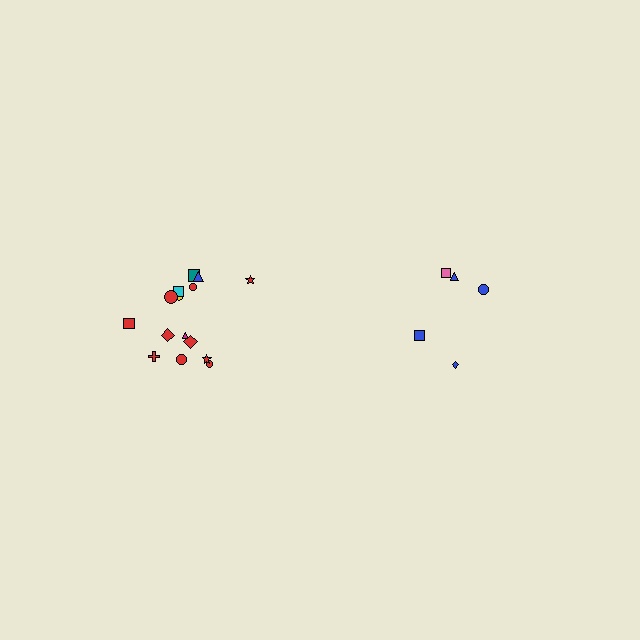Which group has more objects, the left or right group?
The left group.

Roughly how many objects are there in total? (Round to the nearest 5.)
Roughly 20 objects in total.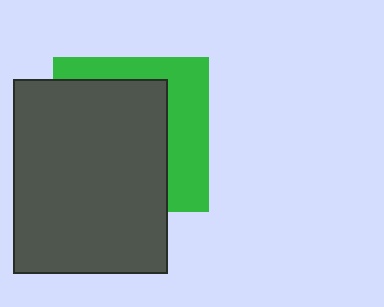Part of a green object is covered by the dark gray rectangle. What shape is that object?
It is a square.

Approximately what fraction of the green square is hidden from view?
Roughly 63% of the green square is hidden behind the dark gray rectangle.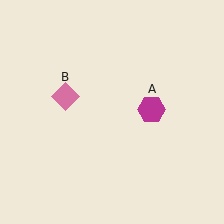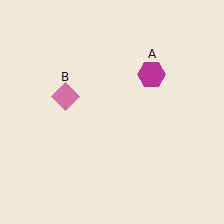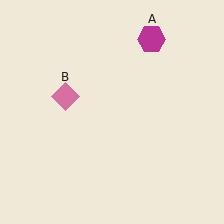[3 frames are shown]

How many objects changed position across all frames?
1 object changed position: magenta hexagon (object A).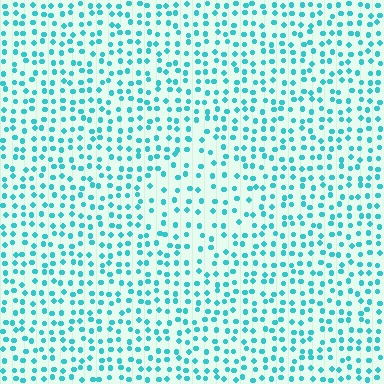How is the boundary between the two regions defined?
The boundary is defined by a change in element density (approximately 1.6x ratio). All elements are the same color, size, and shape.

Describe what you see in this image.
The image contains small cyan elements arranged at two different densities. A diamond-shaped region is visible where the elements are less densely packed than the surrounding area.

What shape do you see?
I see a diamond.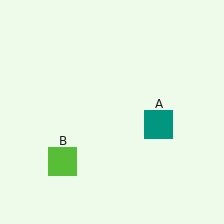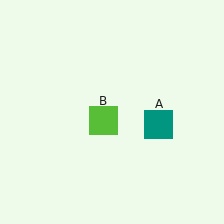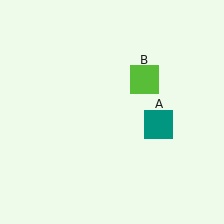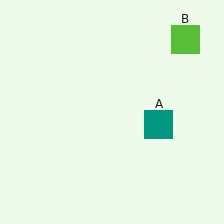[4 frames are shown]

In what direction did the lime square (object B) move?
The lime square (object B) moved up and to the right.